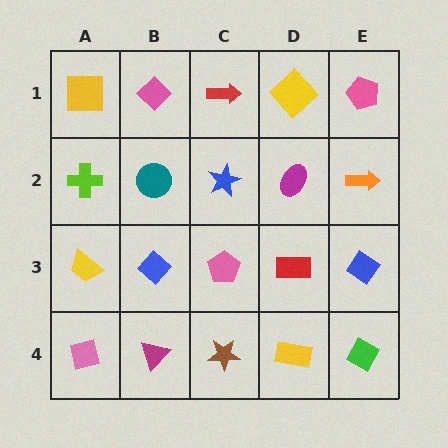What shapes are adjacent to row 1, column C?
A blue star (row 2, column C), a pink diamond (row 1, column B), a yellow diamond (row 1, column D).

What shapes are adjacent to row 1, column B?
A teal circle (row 2, column B), a yellow square (row 1, column A), a red arrow (row 1, column C).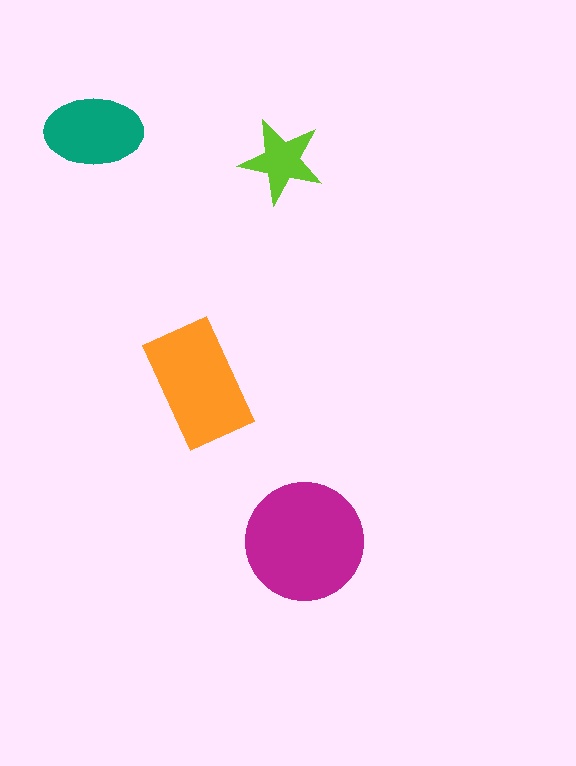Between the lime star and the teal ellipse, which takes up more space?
The teal ellipse.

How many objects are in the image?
There are 4 objects in the image.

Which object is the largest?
The magenta circle.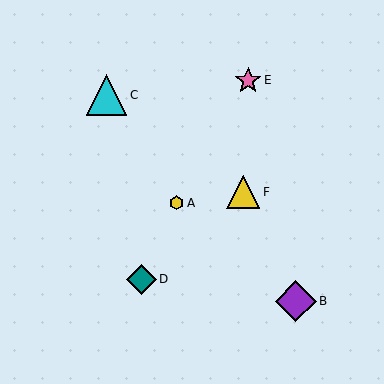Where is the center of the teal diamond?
The center of the teal diamond is at (141, 279).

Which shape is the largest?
The purple diamond (labeled B) is the largest.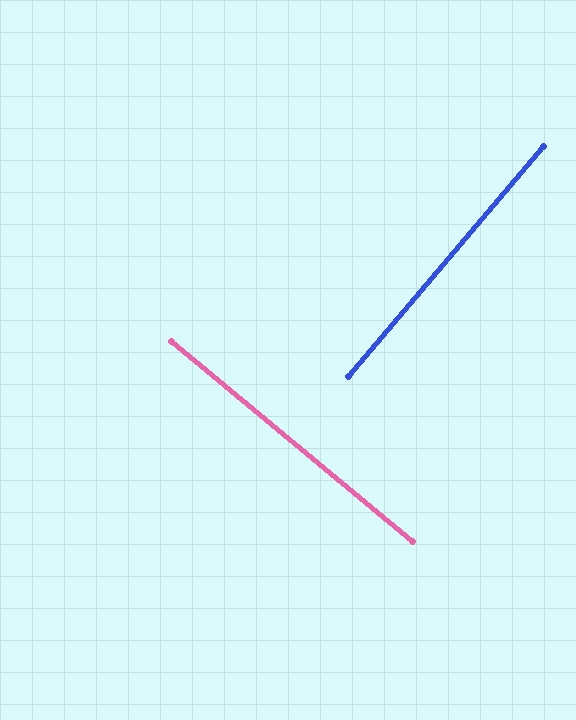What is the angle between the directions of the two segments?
Approximately 89 degrees.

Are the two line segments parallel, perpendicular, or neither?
Perpendicular — they meet at approximately 89°.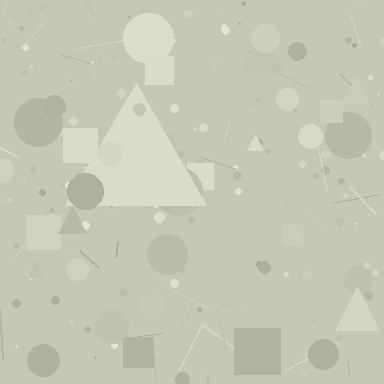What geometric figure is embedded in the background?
A triangle is embedded in the background.